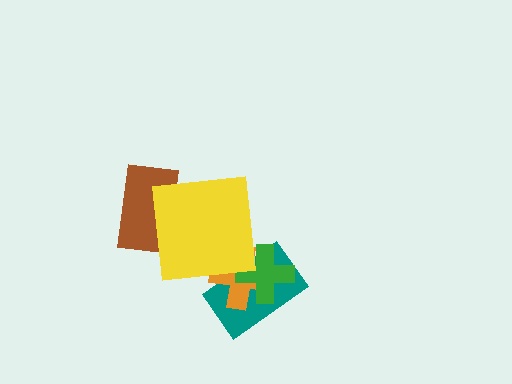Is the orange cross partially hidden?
Yes, it is partially covered by another shape.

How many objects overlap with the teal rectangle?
3 objects overlap with the teal rectangle.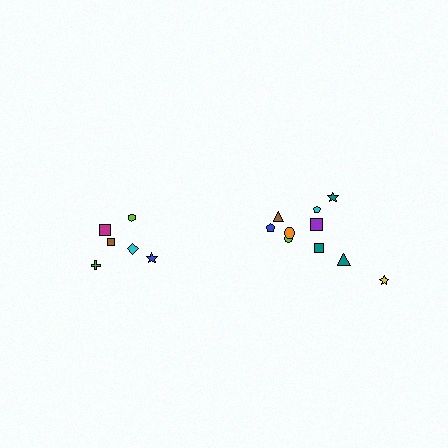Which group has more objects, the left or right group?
The right group.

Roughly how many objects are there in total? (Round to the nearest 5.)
Roughly 15 objects in total.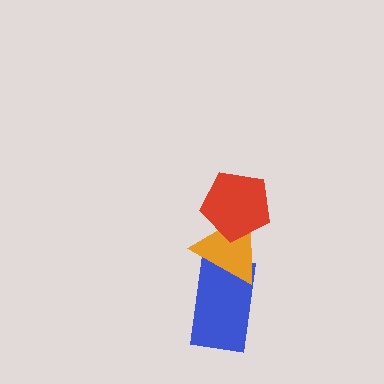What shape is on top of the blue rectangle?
The orange triangle is on top of the blue rectangle.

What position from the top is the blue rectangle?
The blue rectangle is 3rd from the top.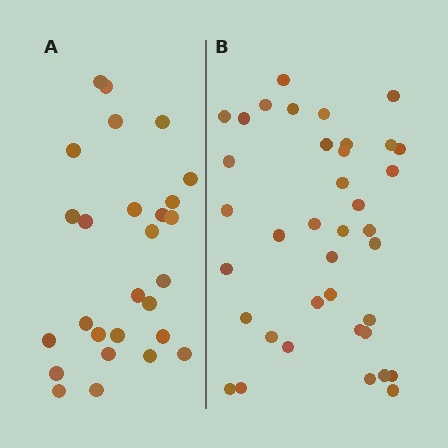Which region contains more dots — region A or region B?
Region B (the right region) has more dots.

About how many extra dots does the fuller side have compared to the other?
Region B has roughly 12 or so more dots than region A.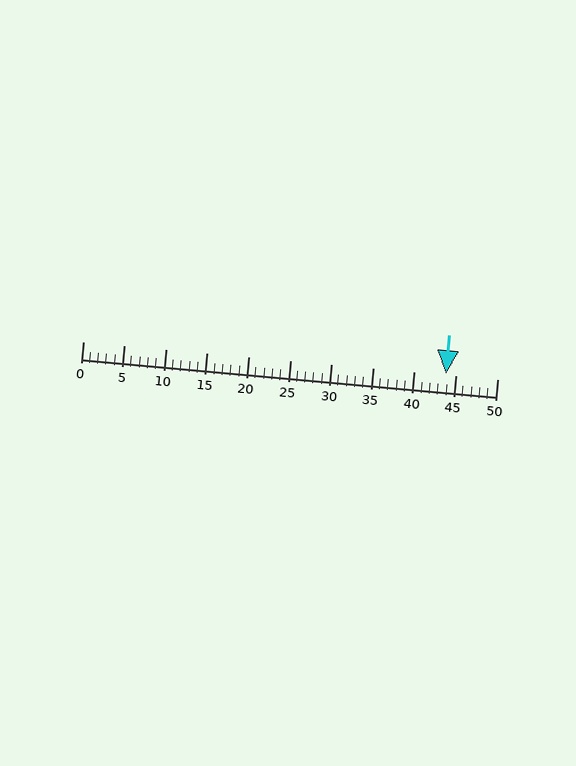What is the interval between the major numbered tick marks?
The major tick marks are spaced 5 units apart.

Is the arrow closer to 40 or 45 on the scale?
The arrow is closer to 45.